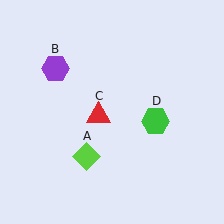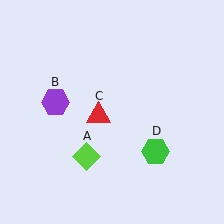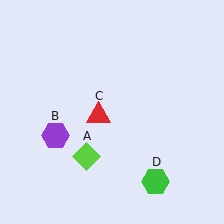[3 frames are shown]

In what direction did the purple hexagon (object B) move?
The purple hexagon (object B) moved down.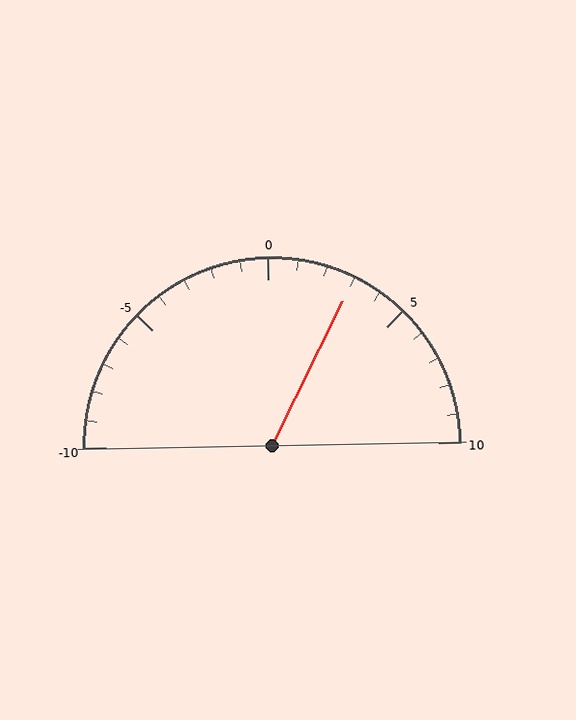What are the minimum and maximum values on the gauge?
The gauge ranges from -10 to 10.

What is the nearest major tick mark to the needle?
The nearest major tick mark is 5.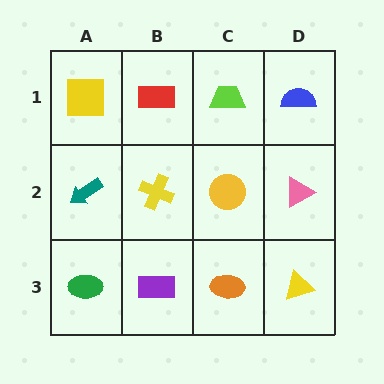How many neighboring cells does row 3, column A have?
2.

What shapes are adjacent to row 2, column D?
A blue semicircle (row 1, column D), a yellow triangle (row 3, column D), a yellow circle (row 2, column C).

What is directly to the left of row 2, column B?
A teal arrow.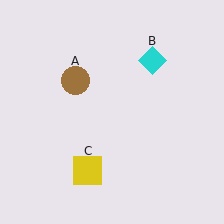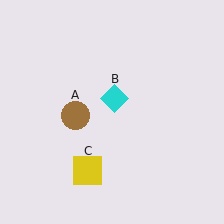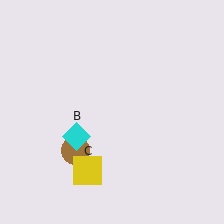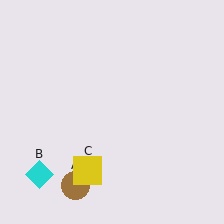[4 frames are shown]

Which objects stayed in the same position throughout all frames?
Yellow square (object C) remained stationary.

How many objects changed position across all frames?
2 objects changed position: brown circle (object A), cyan diamond (object B).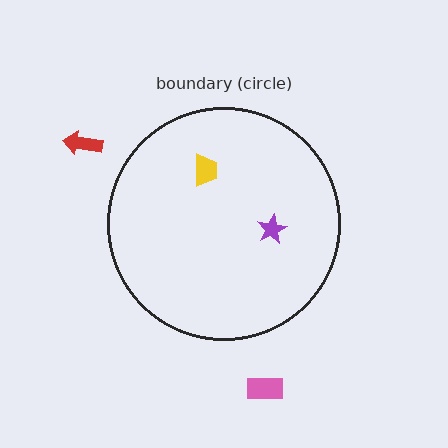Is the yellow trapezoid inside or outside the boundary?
Inside.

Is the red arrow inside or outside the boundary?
Outside.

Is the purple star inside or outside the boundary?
Inside.